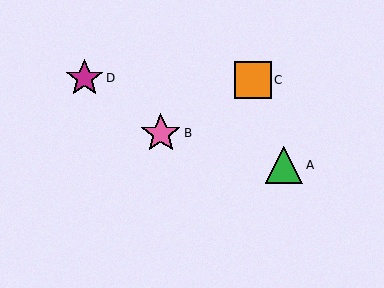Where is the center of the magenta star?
The center of the magenta star is at (84, 78).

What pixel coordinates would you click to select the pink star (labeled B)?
Click at (161, 133) to select the pink star B.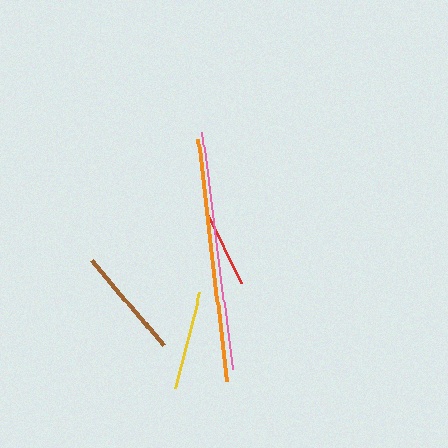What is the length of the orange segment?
The orange segment is approximately 243 pixels long.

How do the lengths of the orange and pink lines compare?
The orange and pink lines are approximately the same length.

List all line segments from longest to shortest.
From longest to shortest: orange, pink, brown, yellow, red.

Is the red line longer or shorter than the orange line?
The orange line is longer than the red line.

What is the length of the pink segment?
The pink segment is approximately 239 pixels long.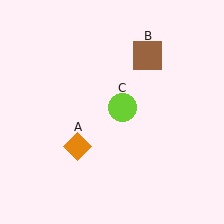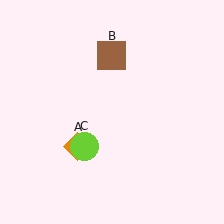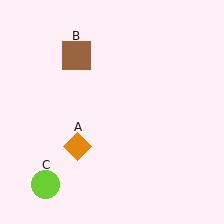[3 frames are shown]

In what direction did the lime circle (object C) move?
The lime circle (object C) moved down and to the left.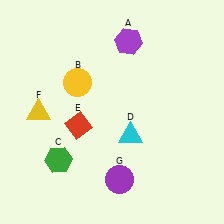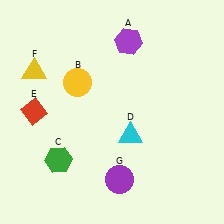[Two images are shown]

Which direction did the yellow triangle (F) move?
The yellow triangle (F) moved up.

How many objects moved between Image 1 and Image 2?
2 objects moved between the two images.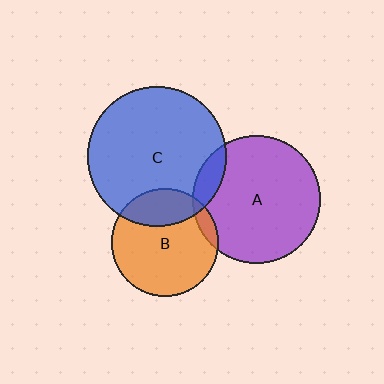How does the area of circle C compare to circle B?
Approximately 1.7 times.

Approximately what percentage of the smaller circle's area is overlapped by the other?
Approximately 5%.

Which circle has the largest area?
Circle C (blue).